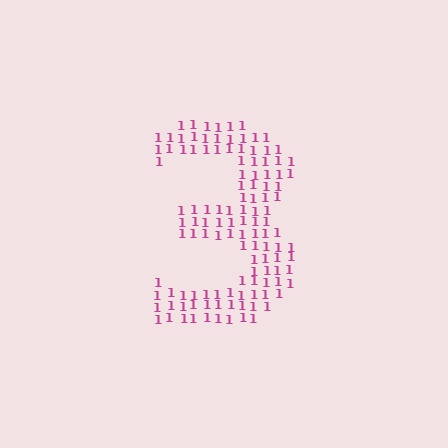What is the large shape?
The large shape is the digit 3.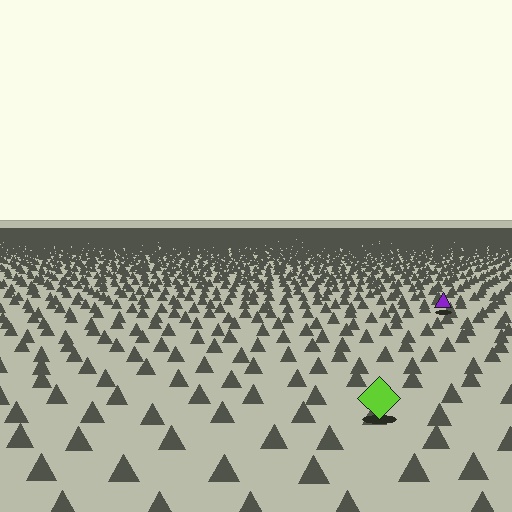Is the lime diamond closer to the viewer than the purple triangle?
Yes. The lime diamond is closer — you can tell from the texture gradient: the ground texture is coarser near it.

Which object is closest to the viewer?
The lime diamond is closest. The texture marks near it are larger and more spread out.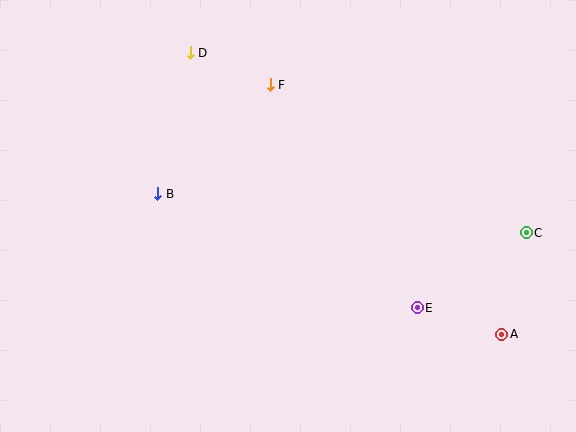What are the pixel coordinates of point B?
Point B is at (158, 194).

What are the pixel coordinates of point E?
Point E is at (417, 308).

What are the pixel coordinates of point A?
Point A is at (502, 334).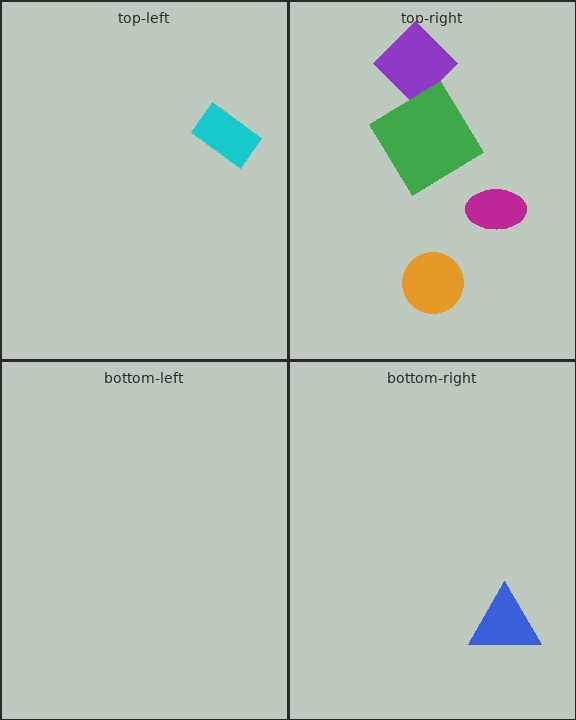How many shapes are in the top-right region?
4.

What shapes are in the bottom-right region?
The blue triangle.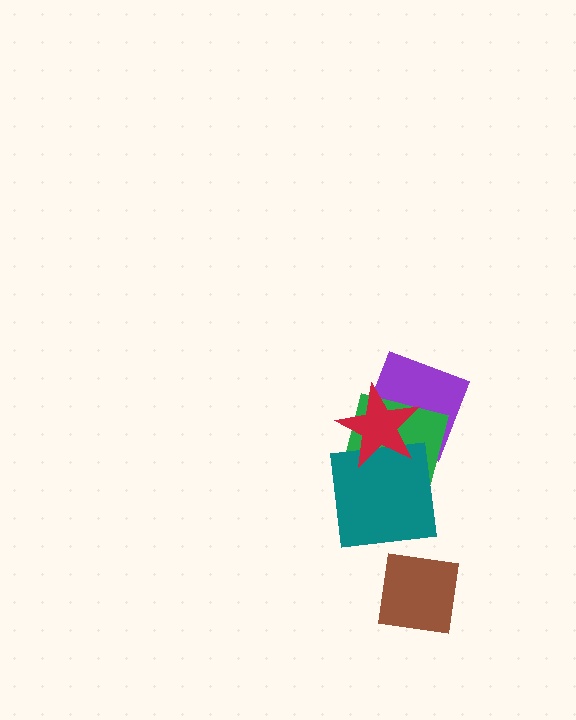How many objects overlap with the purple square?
2 objects overlap with the purple square.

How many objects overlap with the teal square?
2 objects overlap with the teal square.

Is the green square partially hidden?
Yes, it is partially covered by another shape.